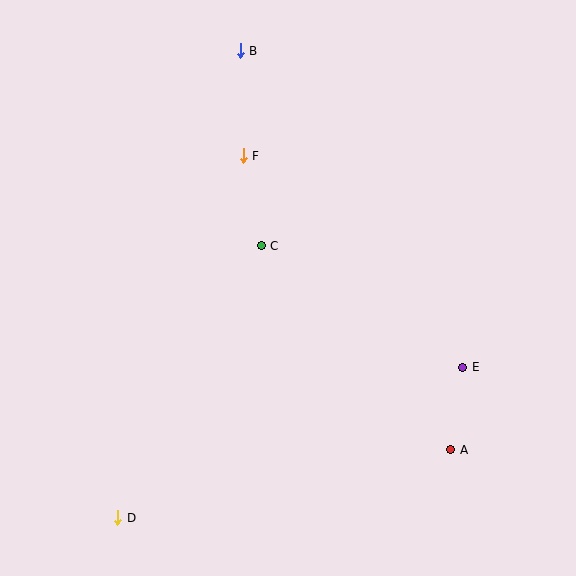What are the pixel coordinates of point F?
Point F is at (243, 156).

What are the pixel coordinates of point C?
Point C is at (261, 246).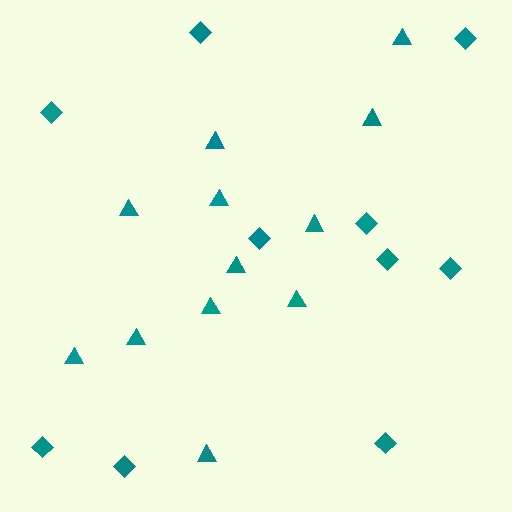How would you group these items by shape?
There are 2 groups: one group of diamonds (10) and one group of triangles (12).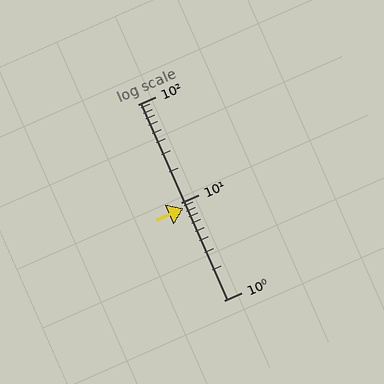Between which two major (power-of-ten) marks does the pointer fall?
The pointer is between 1 and 10.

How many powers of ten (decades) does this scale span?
The scale spans 2 decades, from 1 to 100.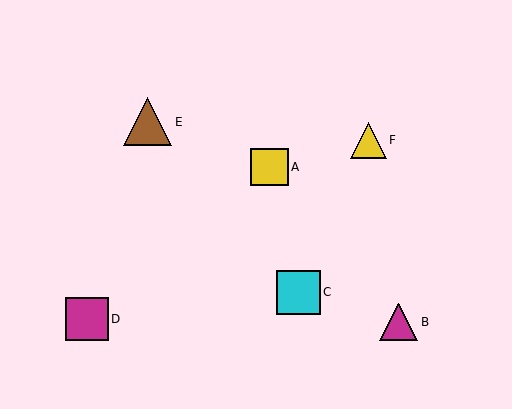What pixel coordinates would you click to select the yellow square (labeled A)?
Click at (269, 167) to select the yellow square A.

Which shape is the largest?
The brown triangle (labeled E) is the largest.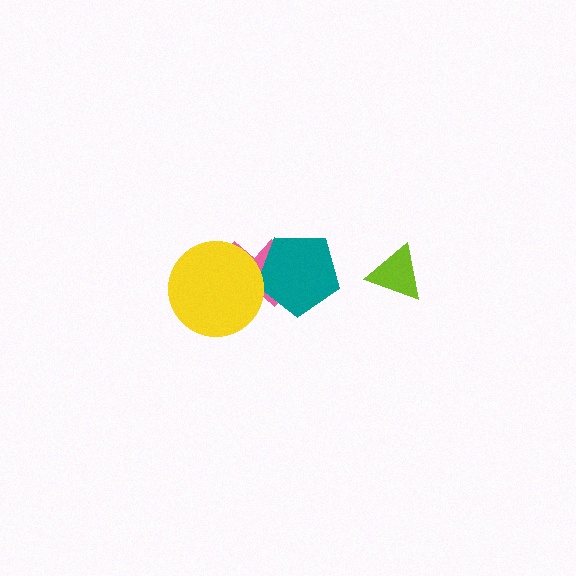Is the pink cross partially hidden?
Yes, it is partially covered by another shape.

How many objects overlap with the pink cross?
2 objects overlap with the pink cross.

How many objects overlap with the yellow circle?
1 object overlaps with the yellow circle.